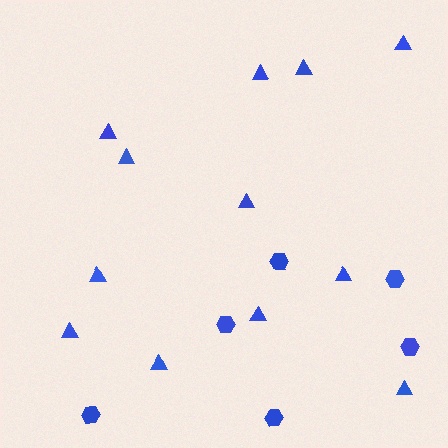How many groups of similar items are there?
There are 2 groups: one group of hexagons (6) and one group of triangles (12).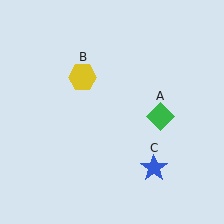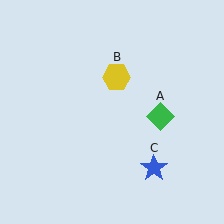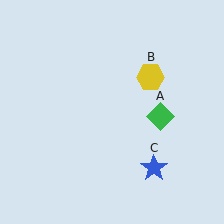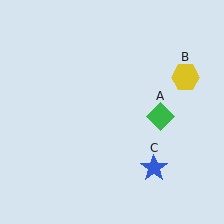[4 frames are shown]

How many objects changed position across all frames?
1 object changed position: yellow hexagon (object B).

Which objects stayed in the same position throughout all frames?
Green diamond (object A) and blue star (object C) remained stationary.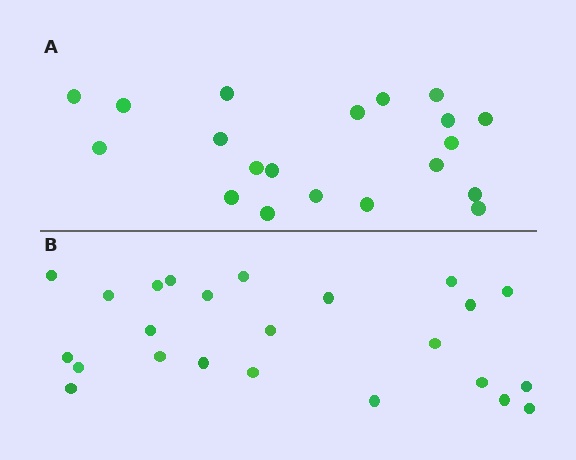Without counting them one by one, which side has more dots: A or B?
Region B (the bottom region) has more dots.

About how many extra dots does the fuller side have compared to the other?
Region B has about 4 more dots than region A.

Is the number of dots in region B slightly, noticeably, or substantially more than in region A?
Region B has only slightly more — the two regions are fairly close. The ratio is roughly 1.2 to 1.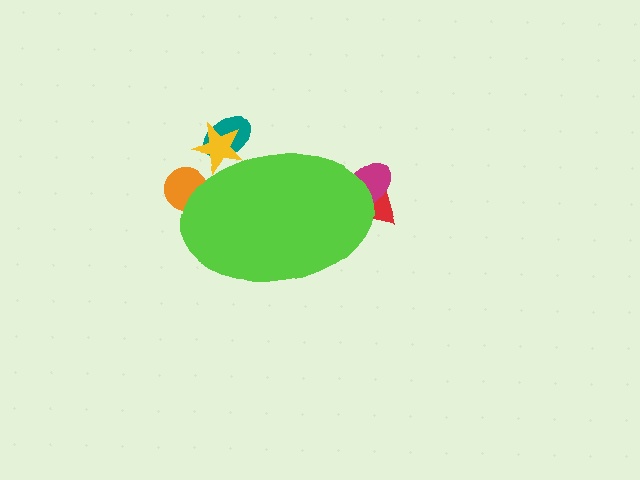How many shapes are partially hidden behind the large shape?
5 shapes are partially hidden.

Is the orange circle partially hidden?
Yes, the orange circle is partially hidden behind the lime ellipse.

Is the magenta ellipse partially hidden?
Yes, the magenta ellipse is partially hidden behind the lime ellipse.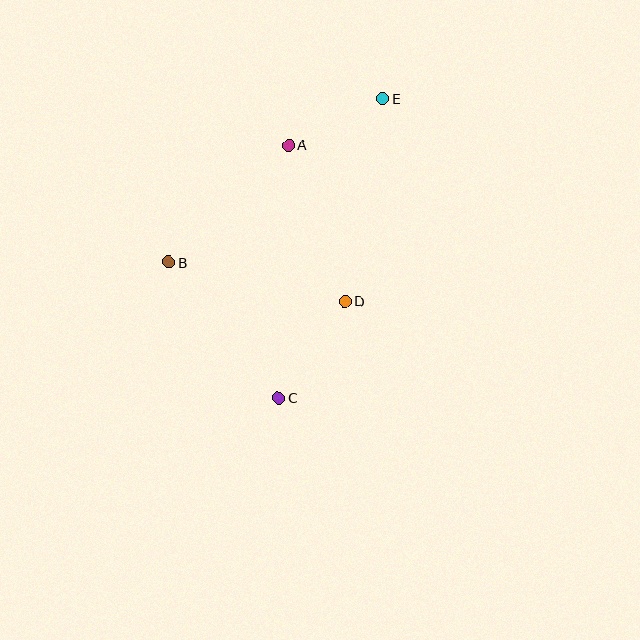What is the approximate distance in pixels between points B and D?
The distance between B and D is approximately 180 pixels.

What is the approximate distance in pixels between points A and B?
The distance between A and B is approximately 168 pixels.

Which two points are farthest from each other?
Points C and E are farthest from each other.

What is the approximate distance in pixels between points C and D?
The distance between C and D is approximately 117 pixels.